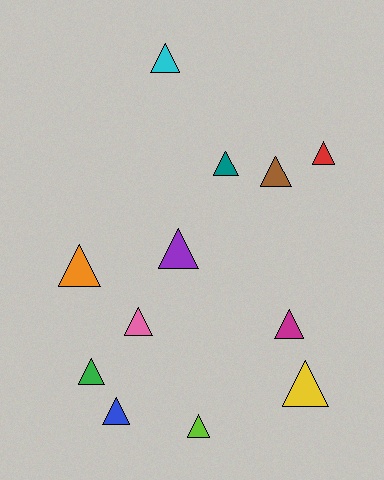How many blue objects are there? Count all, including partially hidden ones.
There is 1 blue object.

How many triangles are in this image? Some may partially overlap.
There are 12 triangles.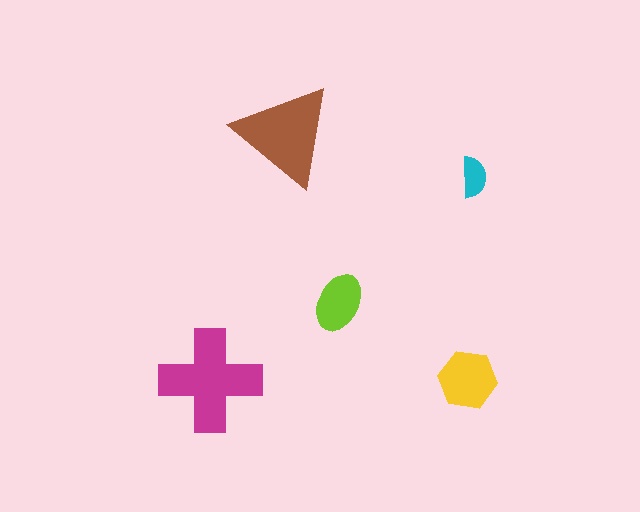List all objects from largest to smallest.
The magenta cross, the brown triangle, the yellow hexagon, the lime ellipse, the cyan semicircle.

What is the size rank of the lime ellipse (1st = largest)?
4th.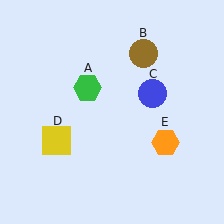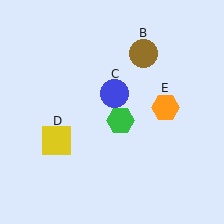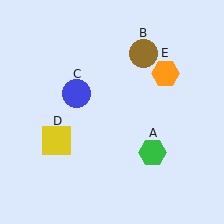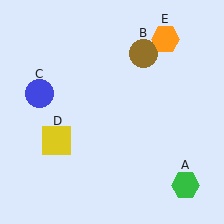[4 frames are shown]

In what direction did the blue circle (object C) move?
The blue circle (object C) moved left.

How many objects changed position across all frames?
3 objects changed position: green hexagon (object A), blue circle (object C), orange hexagon (object E).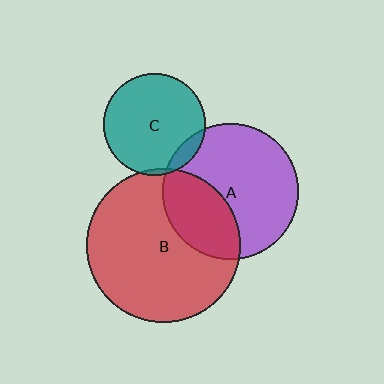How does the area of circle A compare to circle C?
Approximately 1.8 times.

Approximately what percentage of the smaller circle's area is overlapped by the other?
Approximately 10%.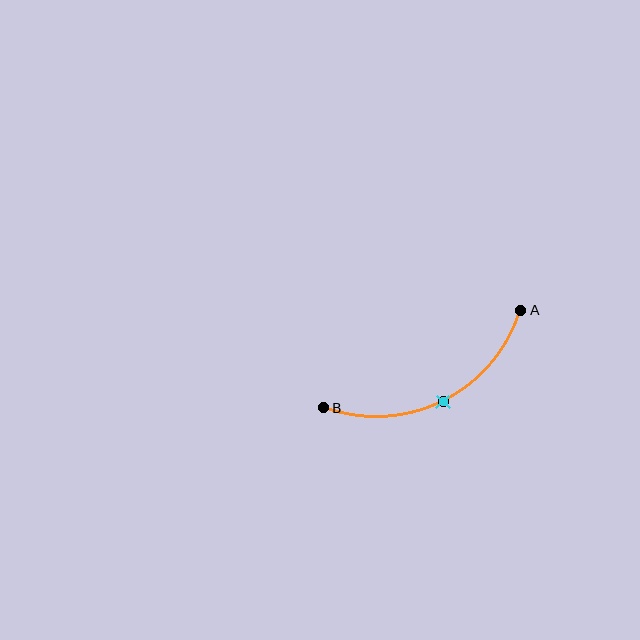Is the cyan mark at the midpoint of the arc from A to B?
Yes. The cyan mark lies on the arc at equal arc-length from both A and B — it is the arc midpoint.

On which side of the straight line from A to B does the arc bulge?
The arc bulges below the straight line connecting A and B.